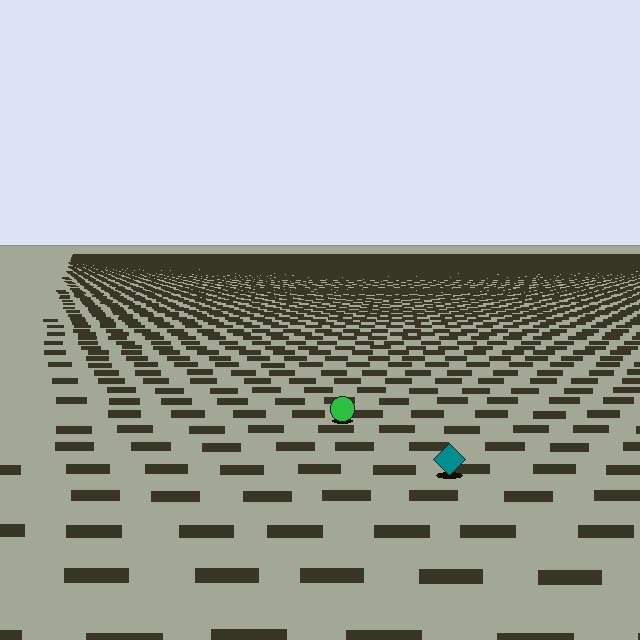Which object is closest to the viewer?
The teal diamond is closest. The texture marks near it are larger and more spread out.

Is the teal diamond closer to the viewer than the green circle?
Yes. The teal diamond is closer — you can tell from the texture gradient: the ground texture is coarser near it.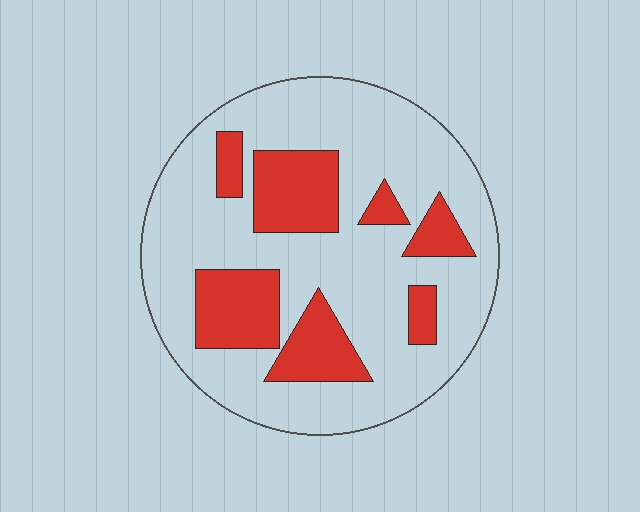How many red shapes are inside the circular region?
7.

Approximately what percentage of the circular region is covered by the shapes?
Approximately 25%.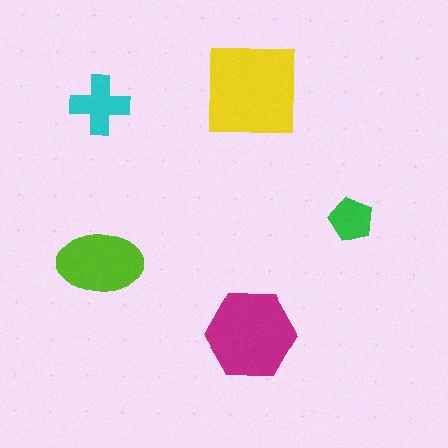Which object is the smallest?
The green pentagon.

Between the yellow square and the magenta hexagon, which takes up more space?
The yellow square.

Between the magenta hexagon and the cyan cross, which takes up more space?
The magenta hexagon.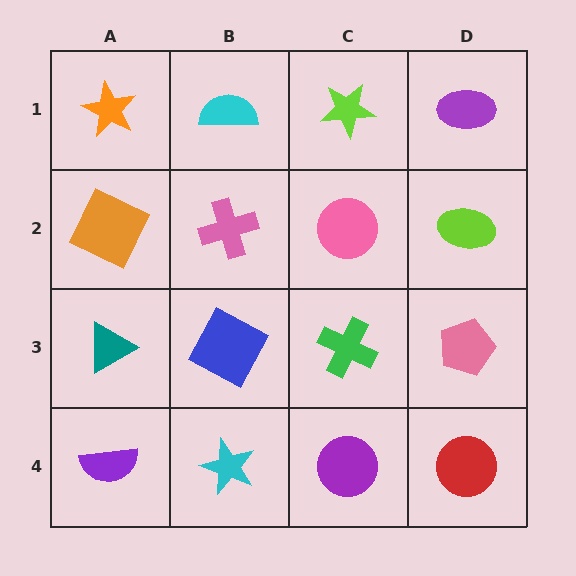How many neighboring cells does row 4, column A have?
2.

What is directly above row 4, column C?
A green cross.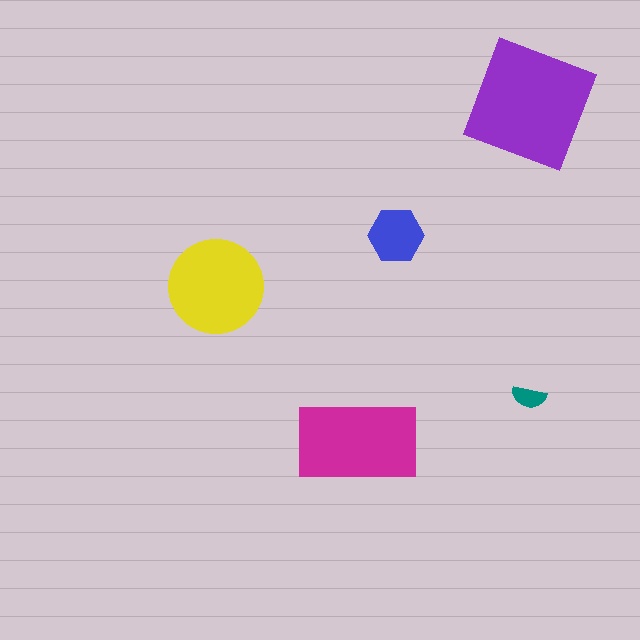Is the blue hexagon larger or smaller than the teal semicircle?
Larger.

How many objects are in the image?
There are 5 objects in the image.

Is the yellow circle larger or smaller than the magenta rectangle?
Smaller.